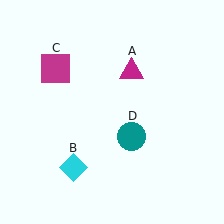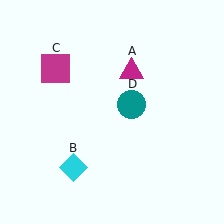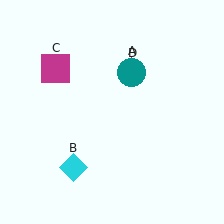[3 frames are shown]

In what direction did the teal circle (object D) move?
The teal circle (object D) moved up.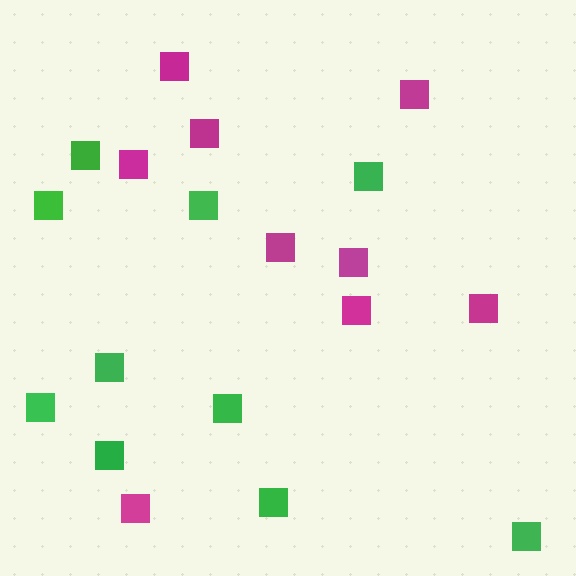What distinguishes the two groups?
There are 2 groups: one group of green squares (10) and one group of magenta squares (9).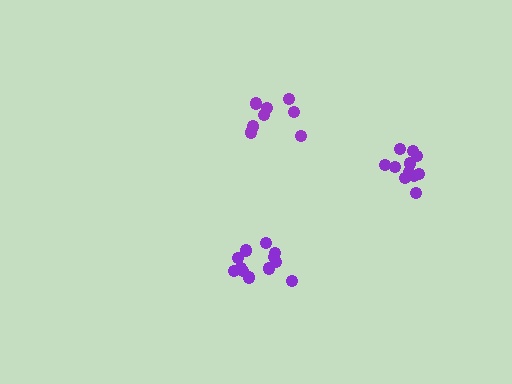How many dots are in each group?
Group 1: 12 dots, Group 2: 12 dots, Group 3: 8 dots (32 total).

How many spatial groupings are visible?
There are 3 spatial groupings.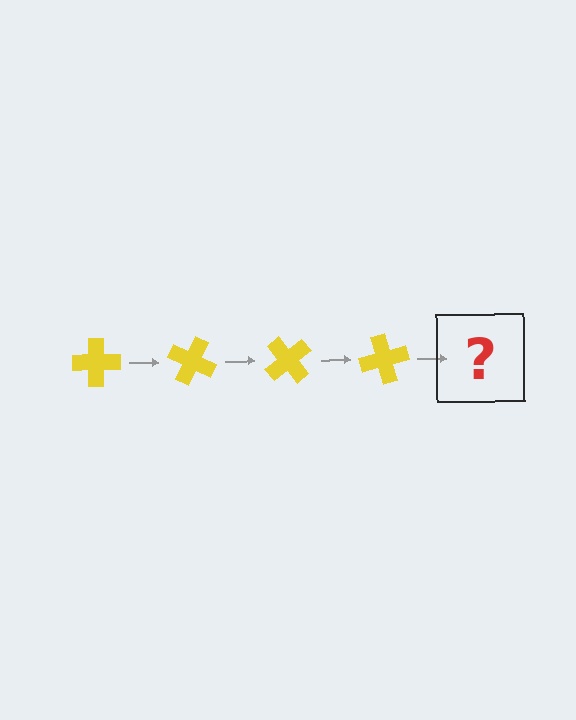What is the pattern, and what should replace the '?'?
The pattern is that the cross rotates 25 degrees each step. The '?' should be a yellow cross rotated 100 degrees.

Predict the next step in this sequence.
The next step is a yellow cross rotated 100 degrees.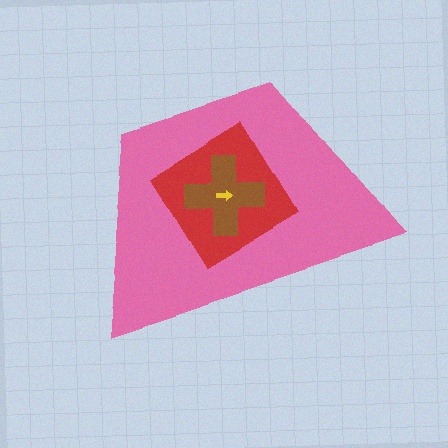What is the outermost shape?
The pink trapezoid.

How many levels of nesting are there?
4.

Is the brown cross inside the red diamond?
Yes.